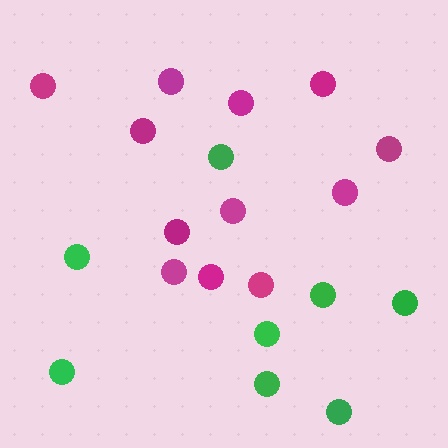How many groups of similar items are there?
There are 2 groups: one group of green circles (8) and one group of magenta circles (12).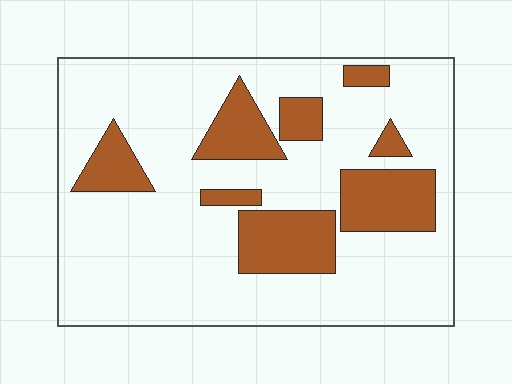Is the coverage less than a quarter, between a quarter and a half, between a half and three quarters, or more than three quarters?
Less than a quarter.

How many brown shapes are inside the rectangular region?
8.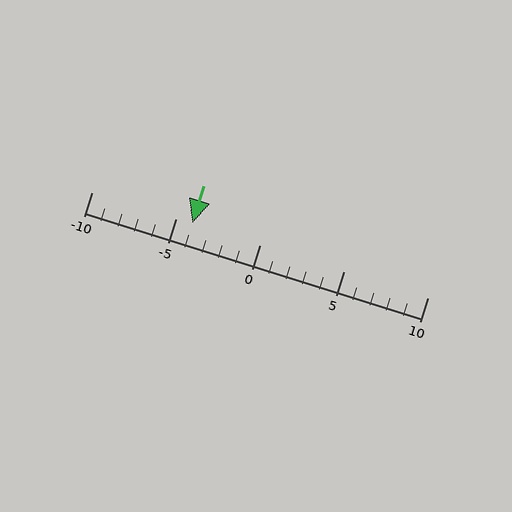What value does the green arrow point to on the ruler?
The green arrow points to approximately -4.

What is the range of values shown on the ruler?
The ruler shows values from -10 to 10.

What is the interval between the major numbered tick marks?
The major tick marks are spaced 5 units apart.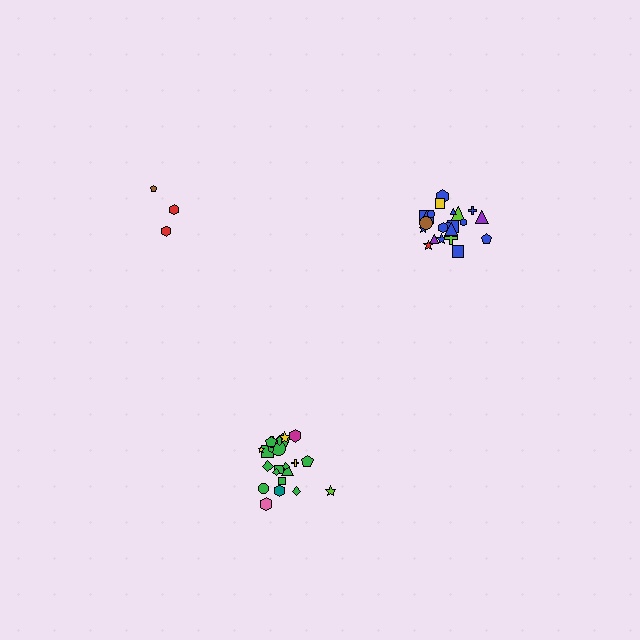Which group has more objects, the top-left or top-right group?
The top-right group.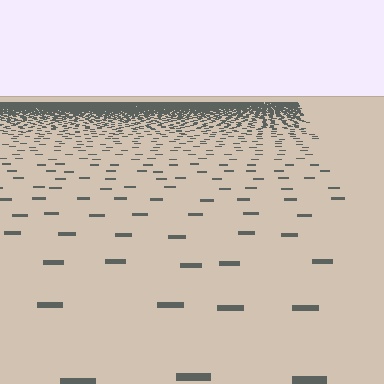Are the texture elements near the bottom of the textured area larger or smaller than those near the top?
Larger. Near the bottom, elements are closer to the viewer and appear at a bigger on-screen size.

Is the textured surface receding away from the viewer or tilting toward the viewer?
The surface is receding away from the viewer. Texture elements get smaller and denser toward the top.